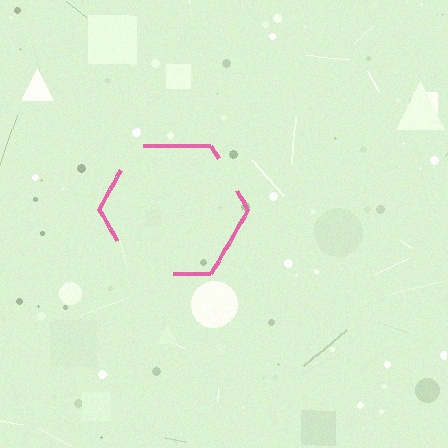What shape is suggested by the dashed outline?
The dashed outline suggests a hexagon.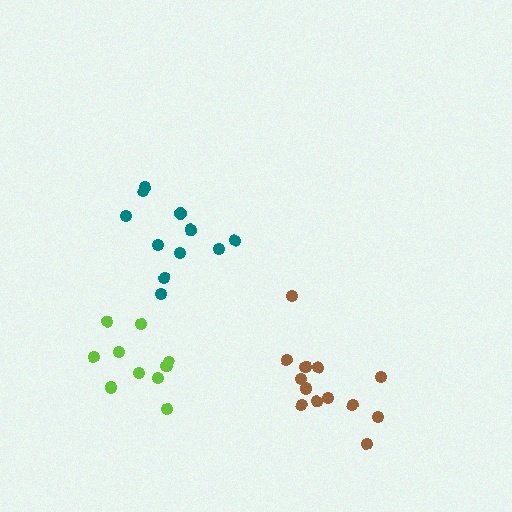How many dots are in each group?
Group 1: 13 dots, Group 2: 10 dots, Group 3: 11 dots (34 total).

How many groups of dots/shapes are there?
There are 3 groups.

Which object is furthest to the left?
The lime cluster is leftmost.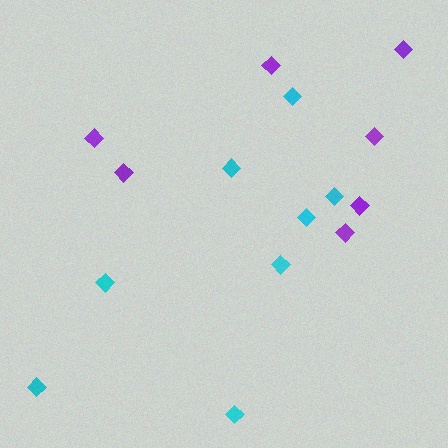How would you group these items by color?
There are 2 groups: one group of purple diamonds (7) and one group of cyan diamonds (8).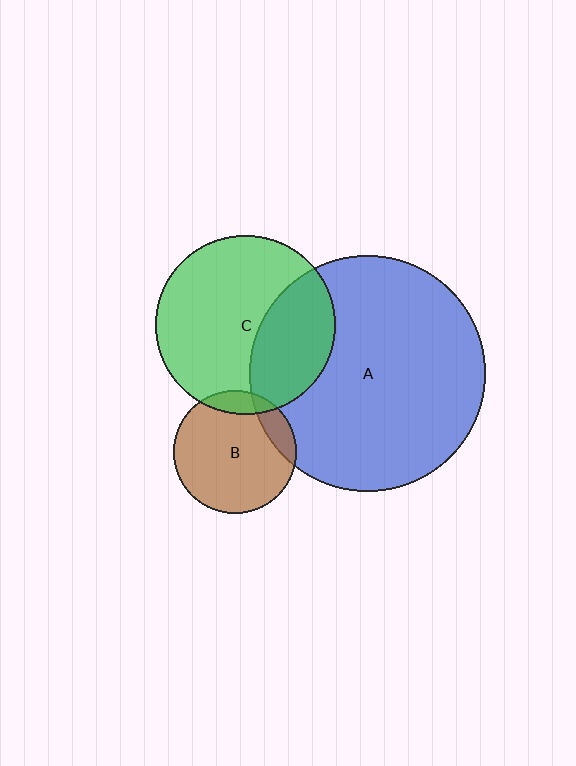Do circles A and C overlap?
Yes.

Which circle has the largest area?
Circle A (blue).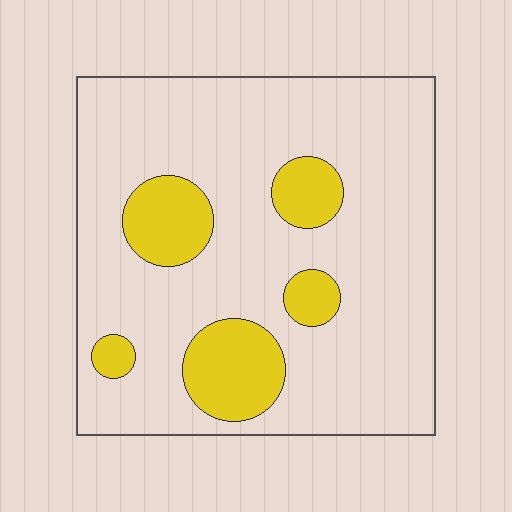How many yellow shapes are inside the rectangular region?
5.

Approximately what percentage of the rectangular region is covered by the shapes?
Approximately 20%.